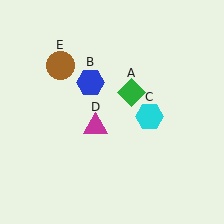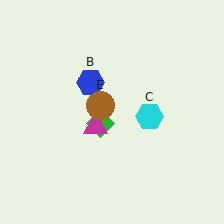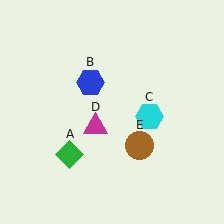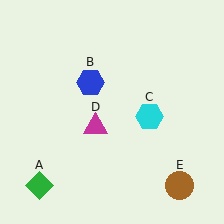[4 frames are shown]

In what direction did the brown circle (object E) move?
The brown circle (object E) moved down and to the right.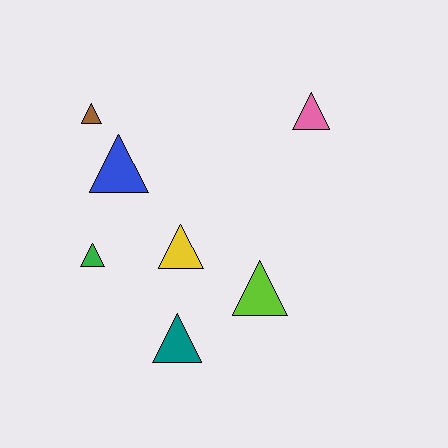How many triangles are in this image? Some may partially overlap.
There are 7 triangles.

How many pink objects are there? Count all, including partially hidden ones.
There is 1 pink object.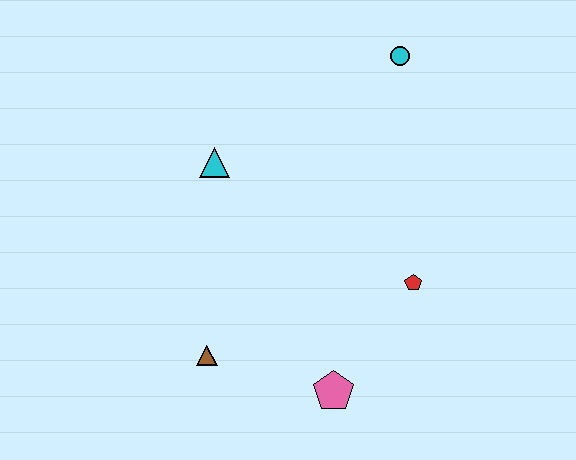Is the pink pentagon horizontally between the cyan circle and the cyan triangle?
Yes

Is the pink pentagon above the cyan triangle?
No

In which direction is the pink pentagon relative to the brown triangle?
The pink pentagon is to the right of the brown triangle.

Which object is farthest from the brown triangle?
The cyan circle is farthest from the brown triangle.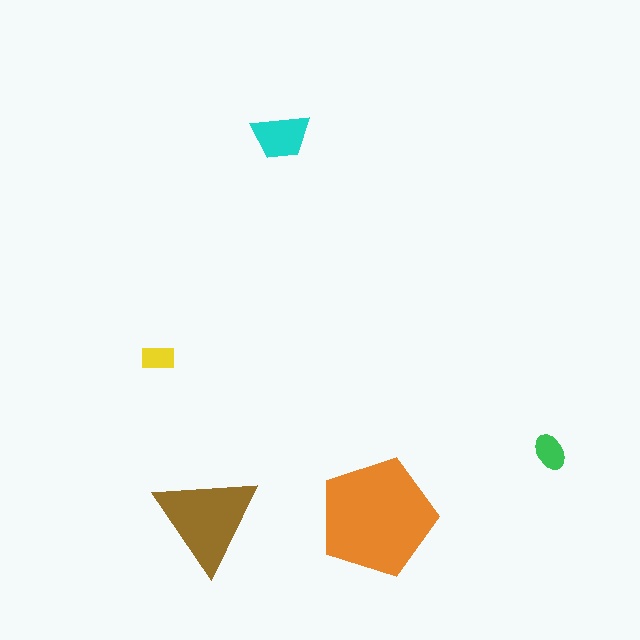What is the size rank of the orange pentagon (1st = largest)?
1st.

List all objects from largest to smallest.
The orange pentagon, the brown triangle, the cyan trapezoid, the green ellipse, the yellow rectangle.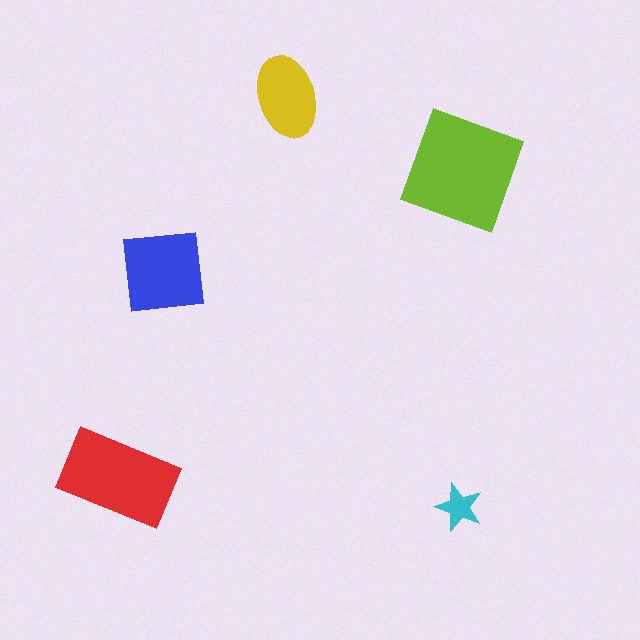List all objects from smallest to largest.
The cyan star, the yellow ellipse, the blue square, the red rectangle, the lime square.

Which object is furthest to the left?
The red rectangle is leftmost.